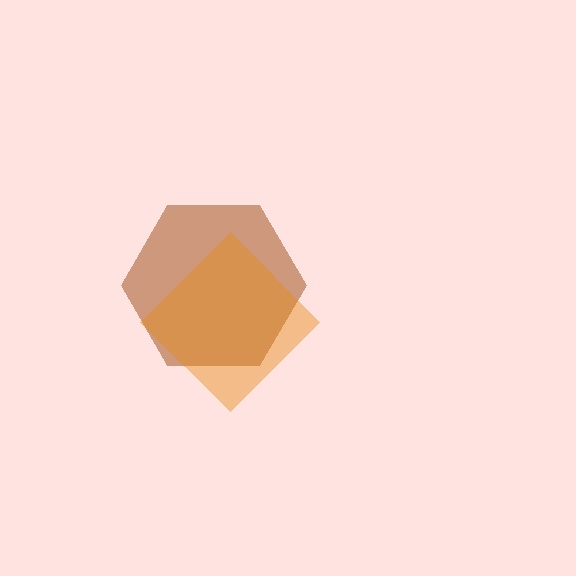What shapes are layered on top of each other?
The layered shapes are: a brown hexagon, an orange diamond.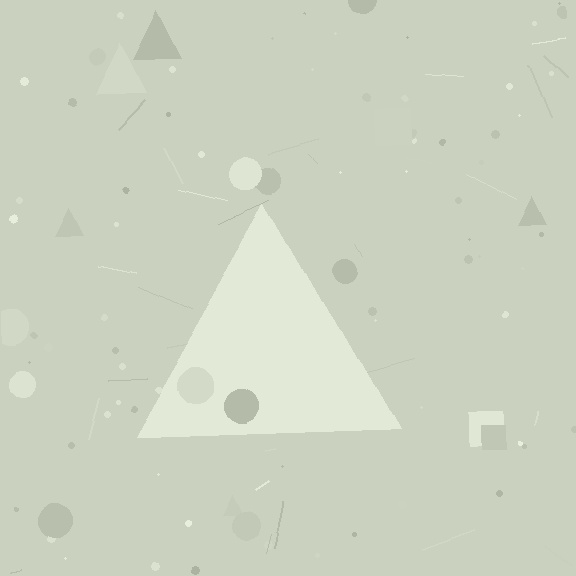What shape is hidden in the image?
A triangle is hidden in the image.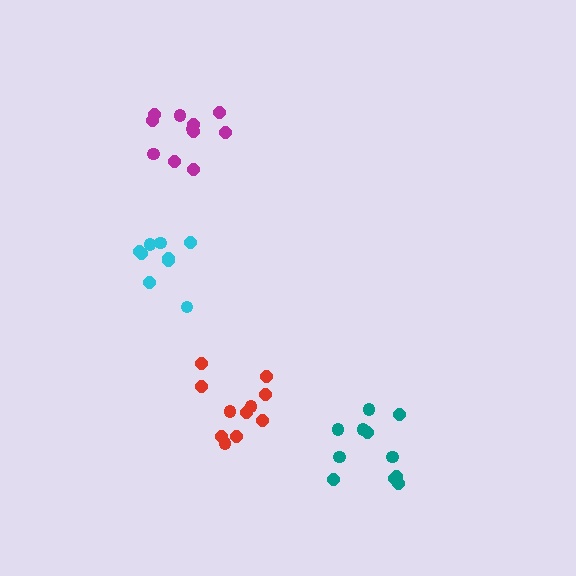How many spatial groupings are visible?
There are 4 spatial groupings.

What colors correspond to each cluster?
The clusters are colored: magenta, teal, cyan, red.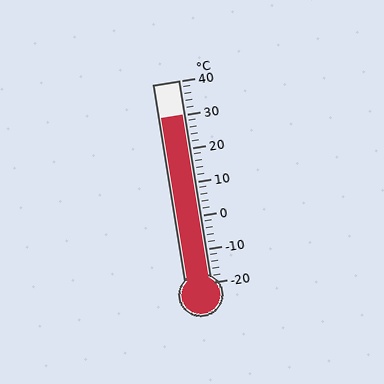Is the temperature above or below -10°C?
The temperature is above -10°C.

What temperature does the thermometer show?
The thermometer shows approximately 30°C.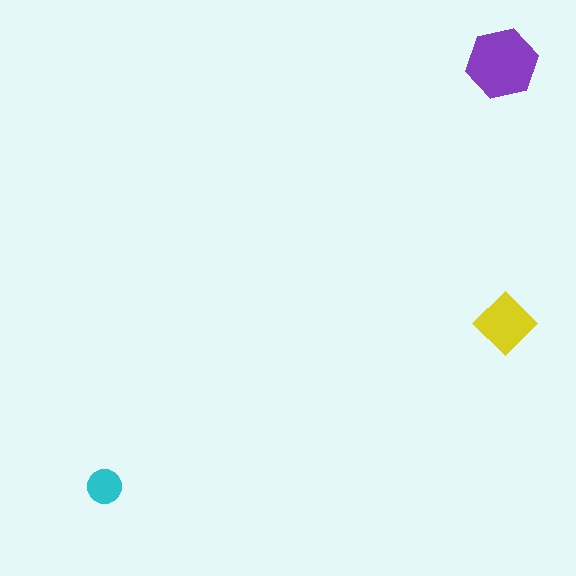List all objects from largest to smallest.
The purple hexagon, the yellow diamond, the cyan circle.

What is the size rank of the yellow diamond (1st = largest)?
2nd.